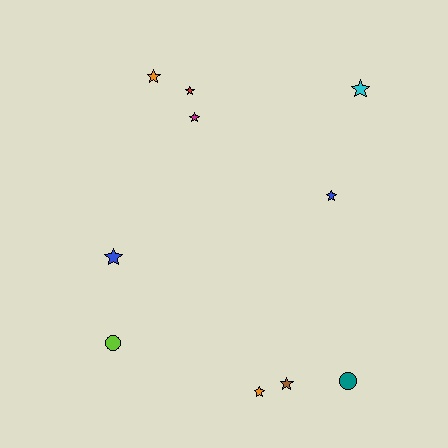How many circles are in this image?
There are 2 circles.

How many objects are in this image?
There are 10 objects.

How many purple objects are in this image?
There are no purple objects.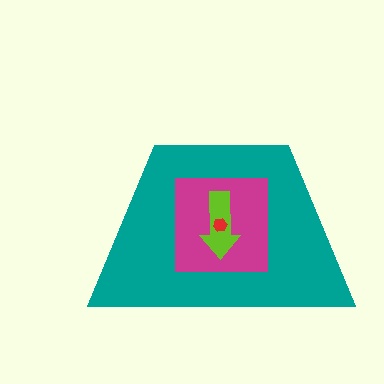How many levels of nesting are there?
4.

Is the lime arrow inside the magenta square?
Yes.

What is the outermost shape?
The teal trapezoid.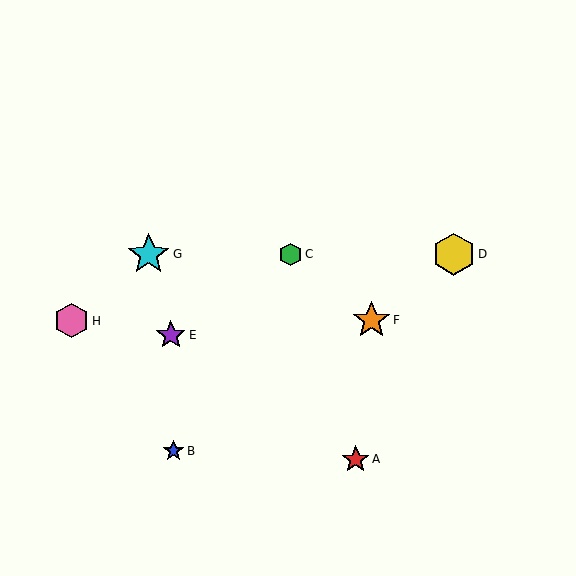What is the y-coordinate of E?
Object E is at y≈335.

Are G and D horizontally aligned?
Yes, both are at y≈254.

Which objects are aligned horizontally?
Objects C, D, G are aligned horizontally.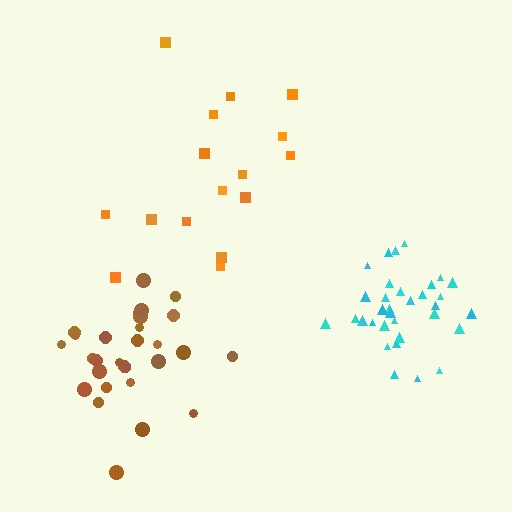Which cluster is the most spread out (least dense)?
Orange.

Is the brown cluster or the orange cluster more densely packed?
Brown.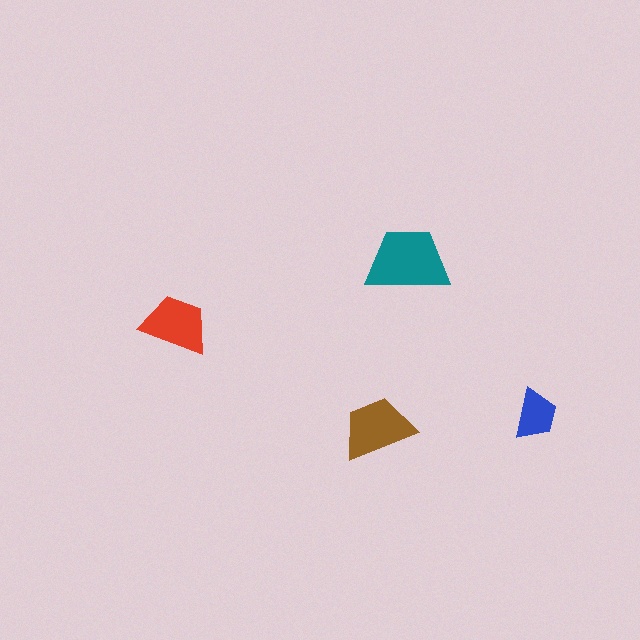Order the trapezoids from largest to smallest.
the teal one, the brown one, the red one, the blue one.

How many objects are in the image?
There are 4 objects in the image.